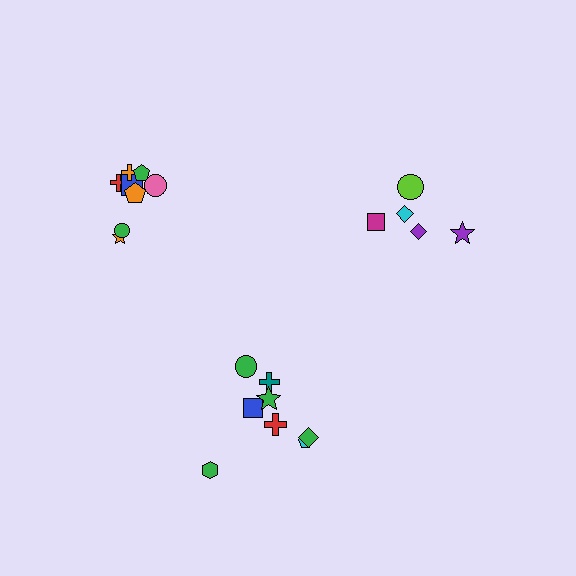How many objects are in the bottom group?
There are 8 objects.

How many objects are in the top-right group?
There are 5 objects.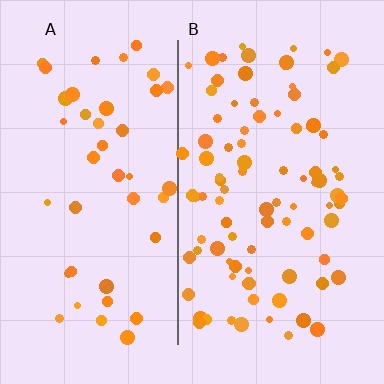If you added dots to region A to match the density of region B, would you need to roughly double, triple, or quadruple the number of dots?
Approximately double.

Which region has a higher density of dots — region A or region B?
B (the right).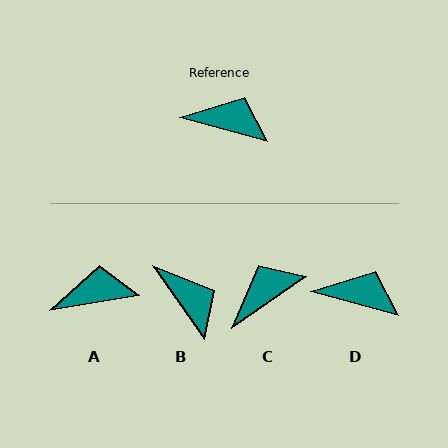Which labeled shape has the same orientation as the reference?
D.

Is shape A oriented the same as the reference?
No, it is off by about 25 degrees.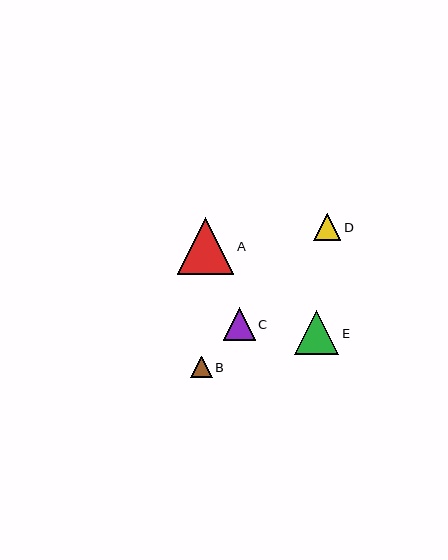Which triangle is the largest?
Triangle A is the largest with a size of approximately 56 pixels.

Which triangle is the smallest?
Triangle B is the smallest with a size of approximately 21 pixels.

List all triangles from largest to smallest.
From largest to smallest: A, E, C, D, B.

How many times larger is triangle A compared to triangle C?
Triangle A is approximately 1.8 times the size of triangle C.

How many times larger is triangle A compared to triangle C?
Triangle A is approximately 1.8 times the size of triangle C.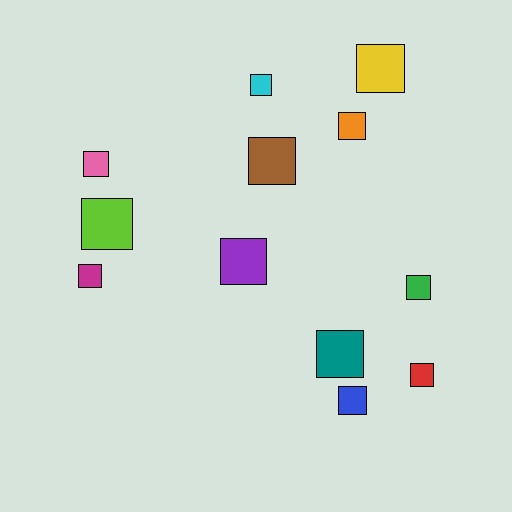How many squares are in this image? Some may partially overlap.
There are 12 squares.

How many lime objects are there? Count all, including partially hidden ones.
There is 1 lime object.